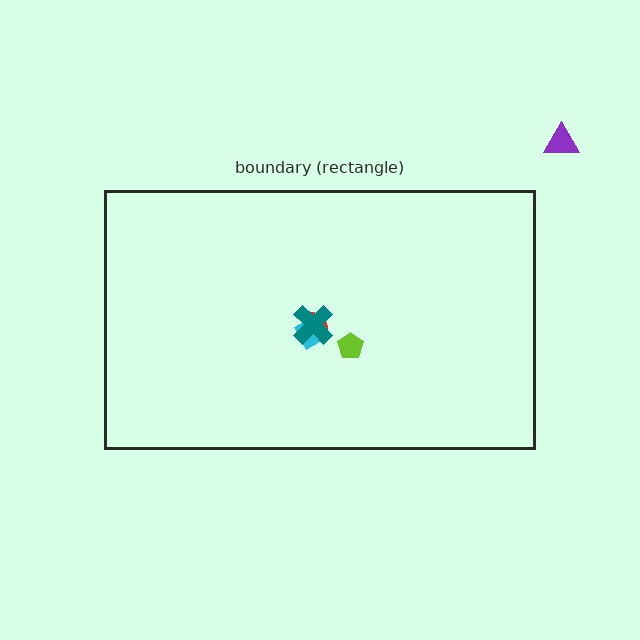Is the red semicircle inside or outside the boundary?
Inside.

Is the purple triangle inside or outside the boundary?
Outside.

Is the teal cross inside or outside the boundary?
Inside.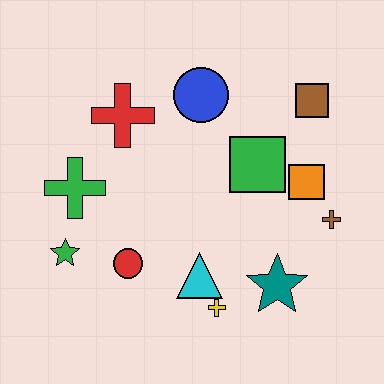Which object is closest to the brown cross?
The orange square is closest to the brown cross.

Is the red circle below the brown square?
Yes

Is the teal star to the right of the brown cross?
No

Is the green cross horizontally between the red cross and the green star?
Yes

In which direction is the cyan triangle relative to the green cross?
The cyan triangle is to the right of the green cross.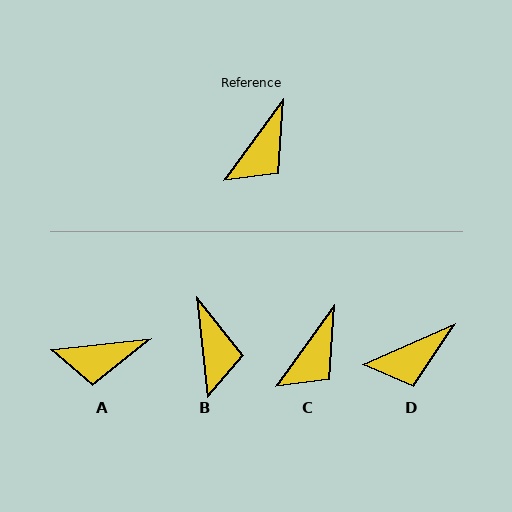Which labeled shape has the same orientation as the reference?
C.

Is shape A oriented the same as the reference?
No, it is off by about 48 degrees.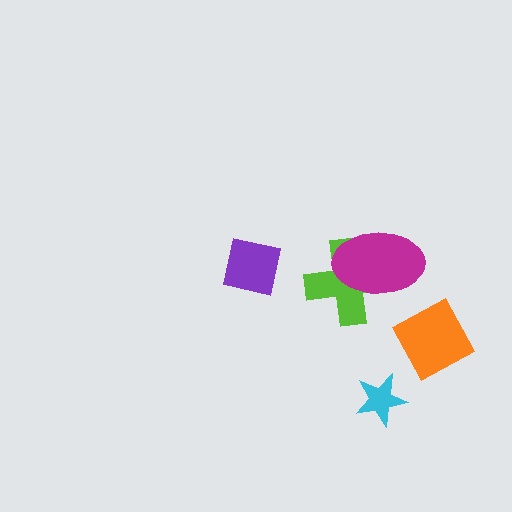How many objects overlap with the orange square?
0 objects overlap with the orange square.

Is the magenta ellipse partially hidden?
No, no other shape covers it.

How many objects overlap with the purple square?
0 objects overlap with the purple square.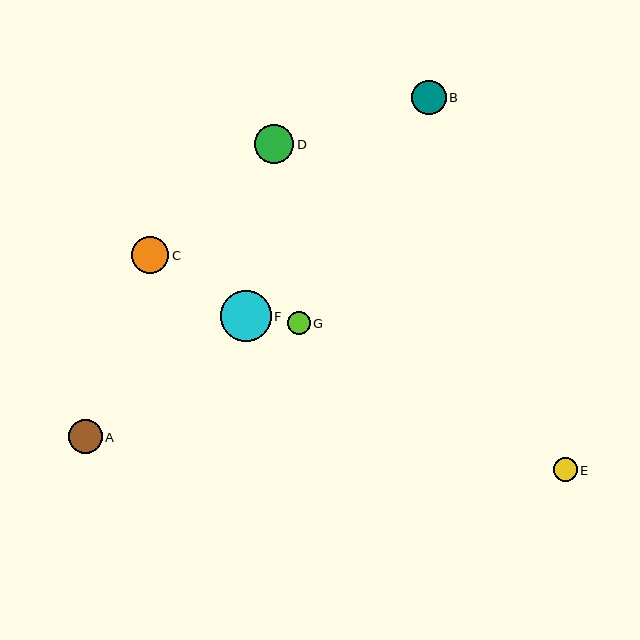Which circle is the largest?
Circle F is the largest with a size of approximately 51 pixels.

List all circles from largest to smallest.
From largest to smallest: F, D, C, B, A, E, G.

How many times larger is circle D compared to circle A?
Circle D is approximately 1.2 times the size of circle A.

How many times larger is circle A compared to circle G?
Circle A is approximately 1.5 times the size of circle G.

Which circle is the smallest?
Circle G is the smallest with a size of approximately 23 pixels.